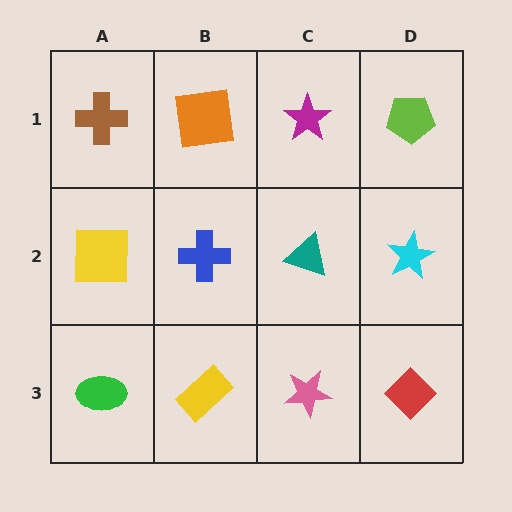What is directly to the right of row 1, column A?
An orange square.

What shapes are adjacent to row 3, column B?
A blue cross (row 2, column B), a green ellipse (row 3, column A), a pink star (row 3, column C).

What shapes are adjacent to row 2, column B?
An orange square (row 1, column B), a yellow rectangle (row 3, column B), a yellow square (row 2, column A), a teal triangle (row 2, column C).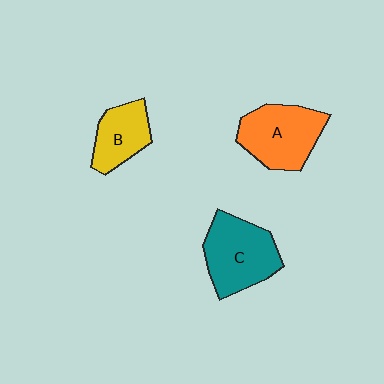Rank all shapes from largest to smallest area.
From largest to smallest: C (teal), A (orange), B (yellow).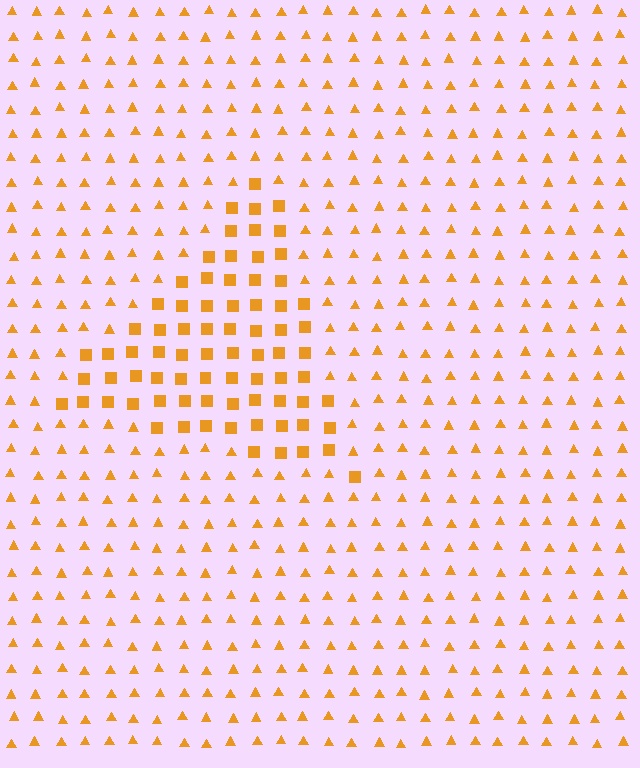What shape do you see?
I see a triangle.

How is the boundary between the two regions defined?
The boundary is defined by a change in element shape: squares inside vs. triangles outside. All elements share the same color and spacing.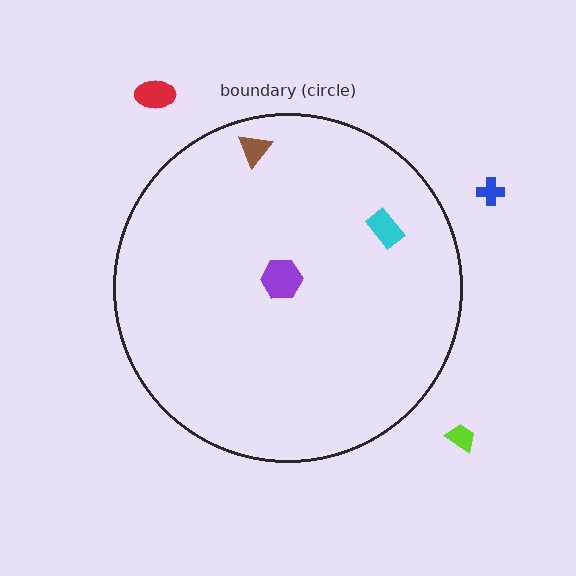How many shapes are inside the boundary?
3 inside, 3 outside.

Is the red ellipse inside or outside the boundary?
Outside.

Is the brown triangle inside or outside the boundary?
Inside.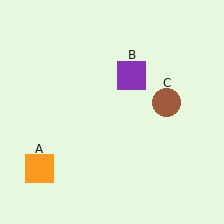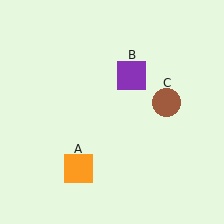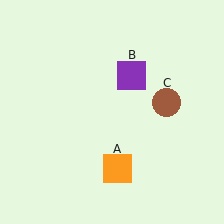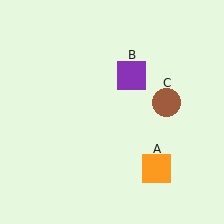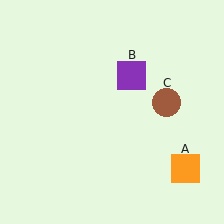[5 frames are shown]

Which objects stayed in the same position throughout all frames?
Purple square (object B) and brown circle (object C) remained stationary.